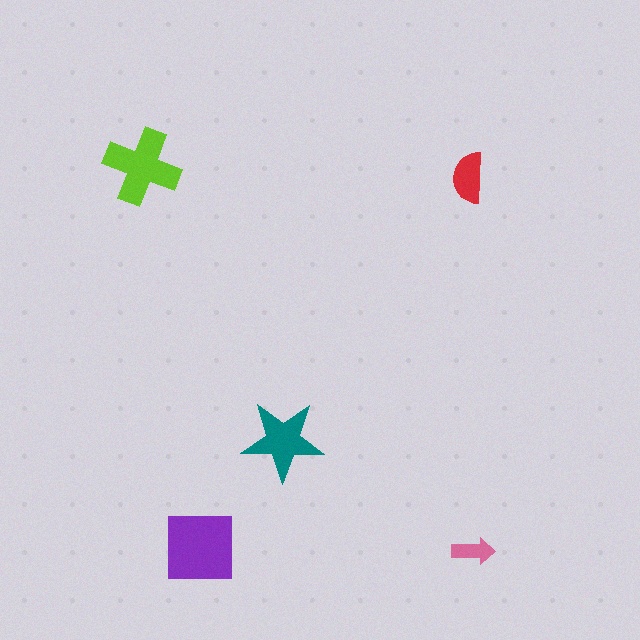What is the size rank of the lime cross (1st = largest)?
2nd.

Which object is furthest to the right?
The pink arrow is rightmost.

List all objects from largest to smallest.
The purple square, the lime cross, the teal star, the red semicircle, the pink arrow.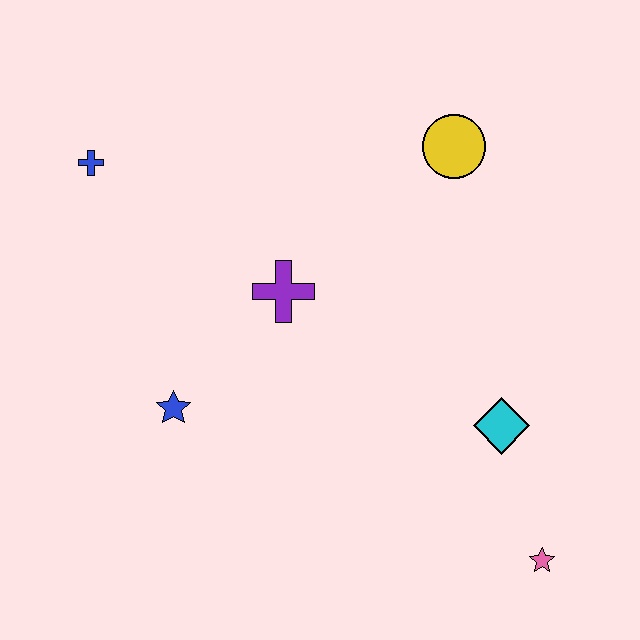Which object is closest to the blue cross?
The purple cross is closest to the blue cross.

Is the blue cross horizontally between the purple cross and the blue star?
No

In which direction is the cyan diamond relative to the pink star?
The cyan diamond is above the pink star.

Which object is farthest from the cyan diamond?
The blue cross is farthest from the cyan diamond.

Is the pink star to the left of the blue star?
No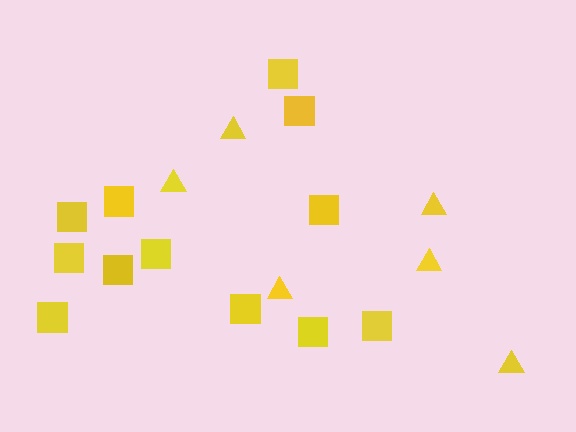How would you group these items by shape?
There are 2 groups: one group of squares (12) and one group of triangles (6).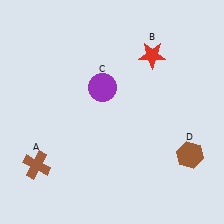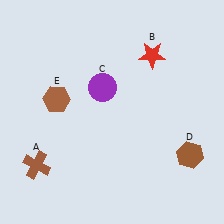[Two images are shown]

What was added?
A brown hexagon (E) was added in Image 2.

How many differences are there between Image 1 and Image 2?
There is 1 difference between the two images.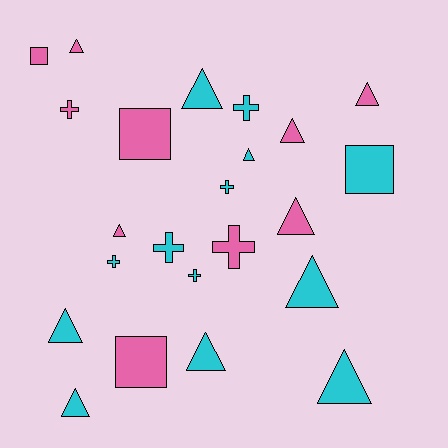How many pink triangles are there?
There are 5 pink triangles.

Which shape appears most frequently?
Triangle, with 12 objects.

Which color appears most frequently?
Cyan, with 13 objects.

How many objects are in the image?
There are 23 objects.